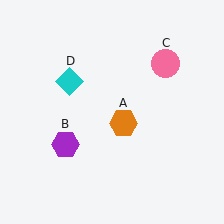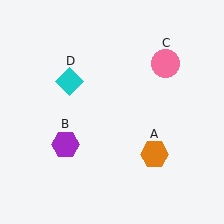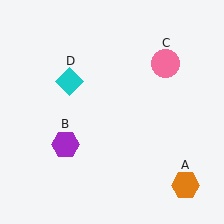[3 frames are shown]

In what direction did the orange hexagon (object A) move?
The orange hexagon (object A) moved down and to the right.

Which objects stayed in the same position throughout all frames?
Purple hexagon (object B) and pink circle (object C) and cyan diamond (object D) remained stationary.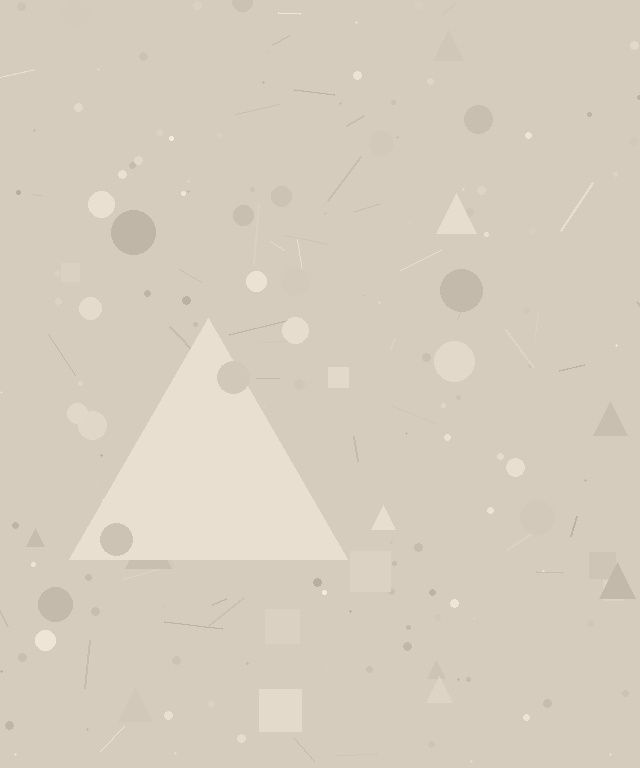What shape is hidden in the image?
A triangle is hidden in the image.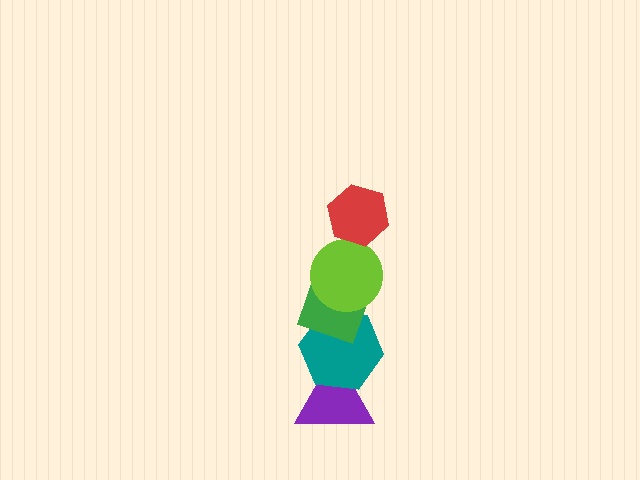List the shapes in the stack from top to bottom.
From top to bottom: the red hexagon, the lime circle, the green diamond, the teal hexagon, the purple triangle.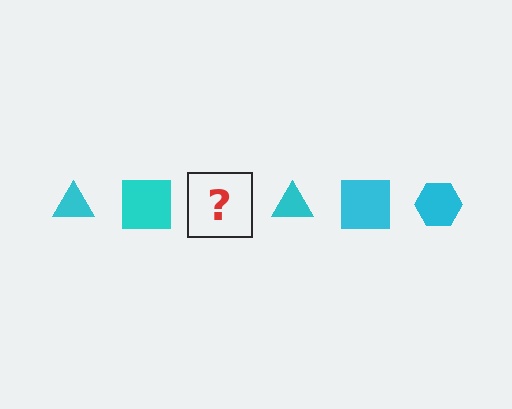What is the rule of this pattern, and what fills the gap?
The rule is that the pattern cycles through triangle, square, hexagon shapes in cyan. The gap should be filled with a cyan hexagon.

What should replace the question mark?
The question mark should be replaced with a cyan hexagon.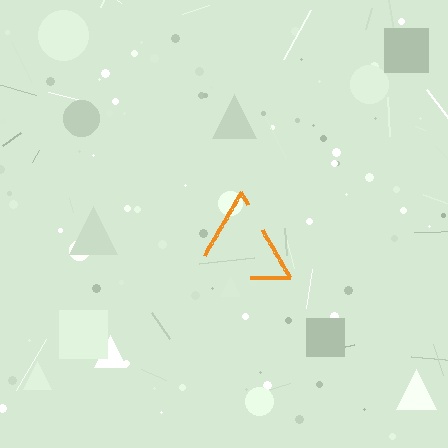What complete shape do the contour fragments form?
The contour fragments form a triangle.